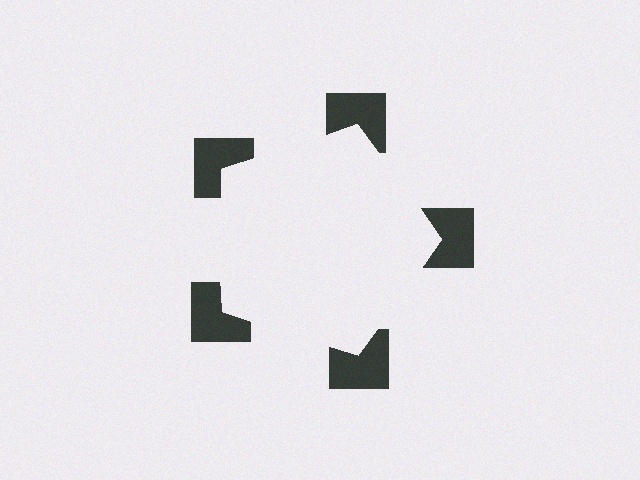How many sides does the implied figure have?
5 sides.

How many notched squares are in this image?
There are 5 — one at each vertex of the illusory pentagon.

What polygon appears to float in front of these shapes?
An illusory pentagon — its edges are inferred from the aligned wedge cuts in the notched squares, not physically drawn.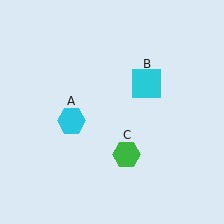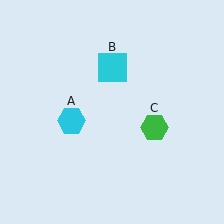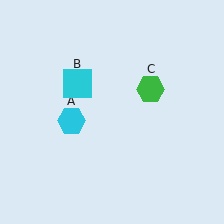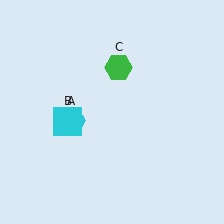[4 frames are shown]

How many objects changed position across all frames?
2 objects changed position: cyan square (object B), green hexagon (object C).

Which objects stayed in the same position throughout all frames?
Cyan hexagon (object A) remained stationary.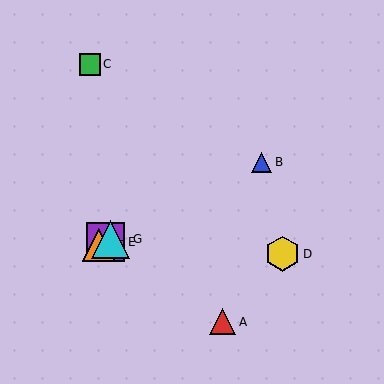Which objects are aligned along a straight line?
Objects B, E, F, G are aligned along a straight line.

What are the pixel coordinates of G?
Object G is at (111, 239).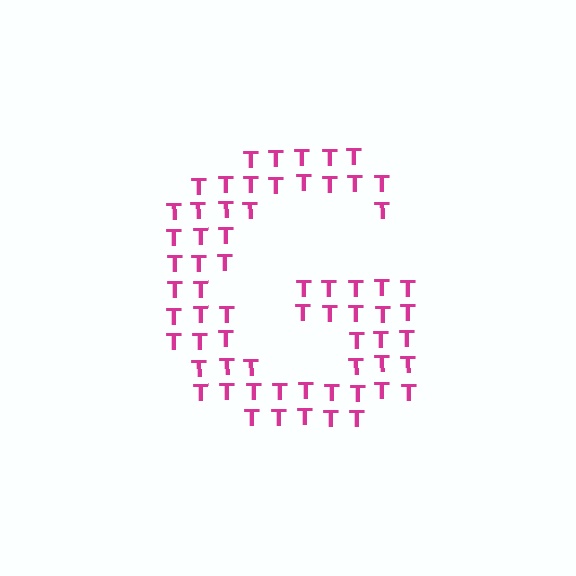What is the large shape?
The large shape is the letter G.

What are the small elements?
The small elements are letter T's.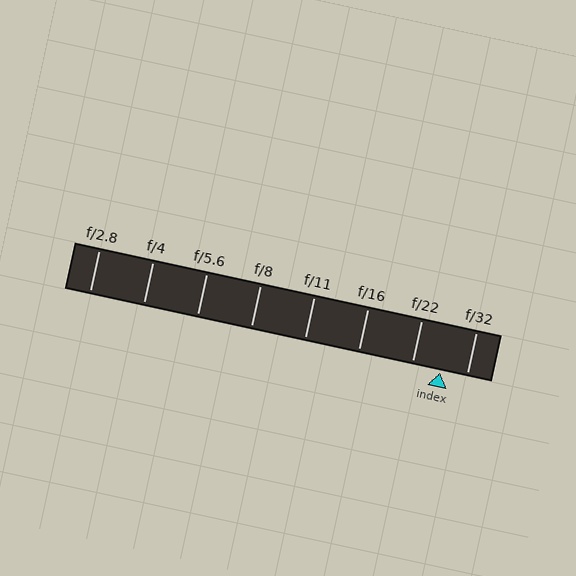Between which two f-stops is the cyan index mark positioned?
The index mark is between f/22 and f/32.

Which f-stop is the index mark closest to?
The index mark is closest to f/32.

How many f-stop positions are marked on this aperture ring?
There are 8 f-stop positions marked.